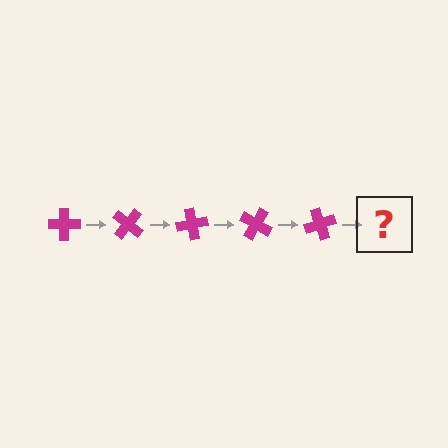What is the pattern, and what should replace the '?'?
The pattern is that the cross rotates 40 degrees each step. The '?' should be a magenta cross rotated 200 degrees.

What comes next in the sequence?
The next element should be a magenta cross rotated 200 degrees.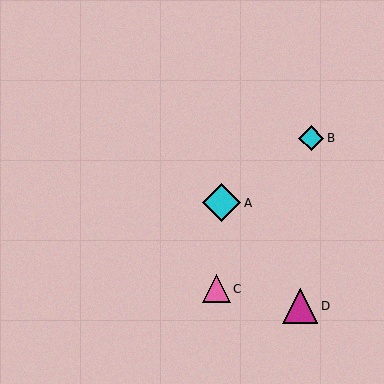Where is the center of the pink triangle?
The center of the pink triangle is at (217, 289).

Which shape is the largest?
The cyan diamond (labeled A) is the largest.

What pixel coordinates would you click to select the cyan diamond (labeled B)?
Click at (311, 138) to select the cyan diamond B.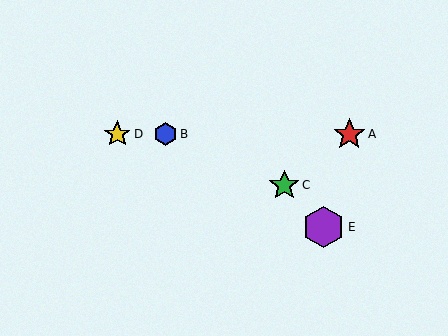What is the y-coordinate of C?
Object C is at y≈185.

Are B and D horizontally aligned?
Yes, both are at y≈134.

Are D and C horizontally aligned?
No, D is at y≈134 and C is at y≈185.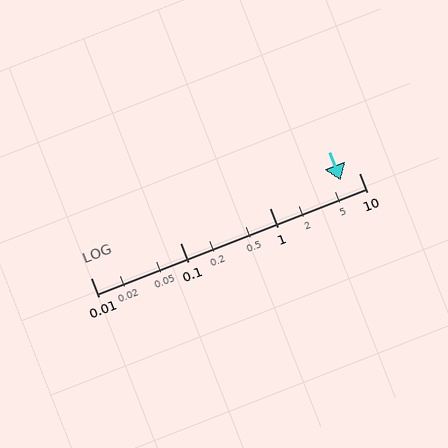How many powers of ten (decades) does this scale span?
The scale spans 3 decades, from 0.01 to 10.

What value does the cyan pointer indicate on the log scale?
The pointer indicates approximately 6.2.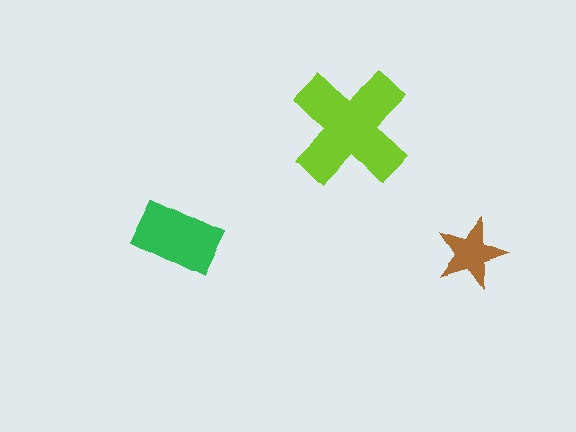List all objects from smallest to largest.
The brown star, the green rectangle, the lime cross.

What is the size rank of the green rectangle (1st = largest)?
2nd.